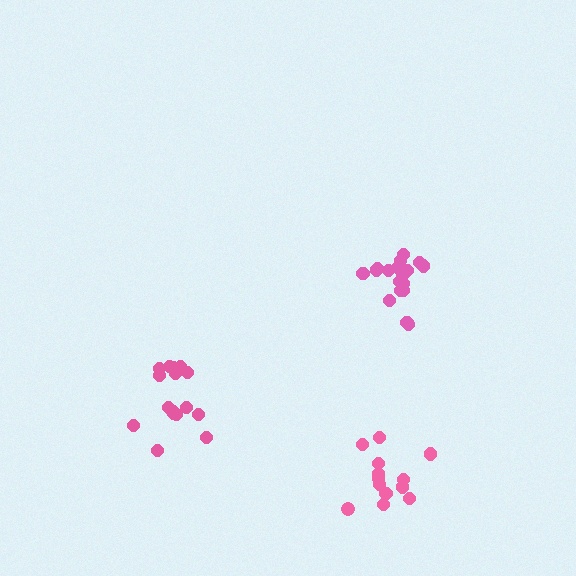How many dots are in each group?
Group 1: 17 dots, Group 2: 13 dots, Group 3: 18 dots (48 total).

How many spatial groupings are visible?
There are 3 spatial groupings.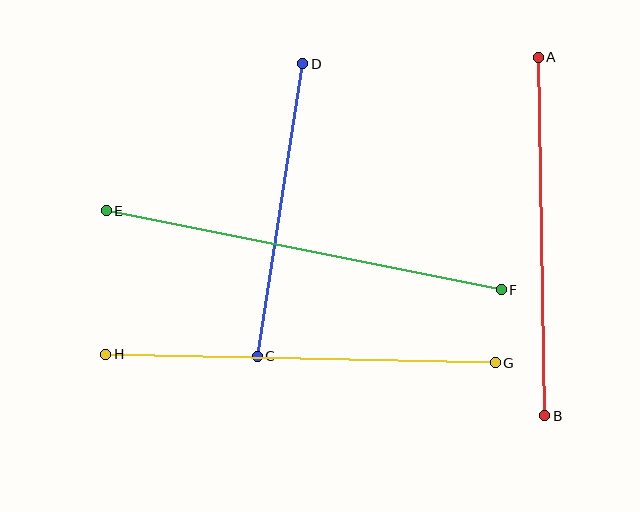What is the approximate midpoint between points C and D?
The midpoint is at approximately (280, 210) pixels.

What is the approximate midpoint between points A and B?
The midpoint is at approximately (542, 237) pixels.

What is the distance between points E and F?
The distance is approximately 403 pixels.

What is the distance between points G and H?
The distance is approximately 389 pixels.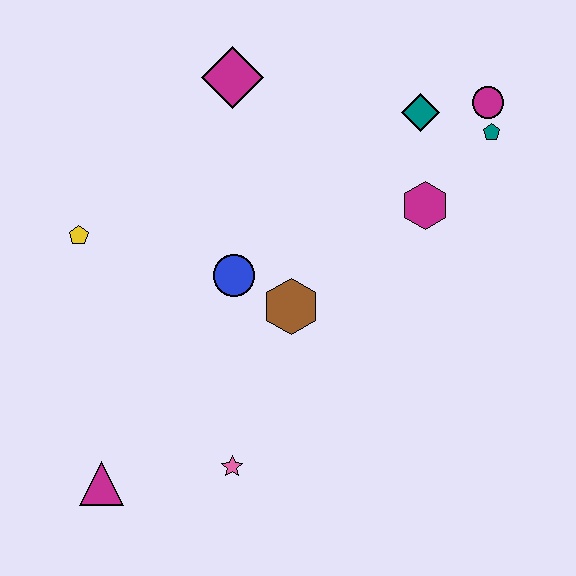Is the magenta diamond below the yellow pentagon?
No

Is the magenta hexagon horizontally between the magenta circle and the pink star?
Yes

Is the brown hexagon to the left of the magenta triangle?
No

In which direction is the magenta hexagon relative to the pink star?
The magenta hexagon is above the pink star.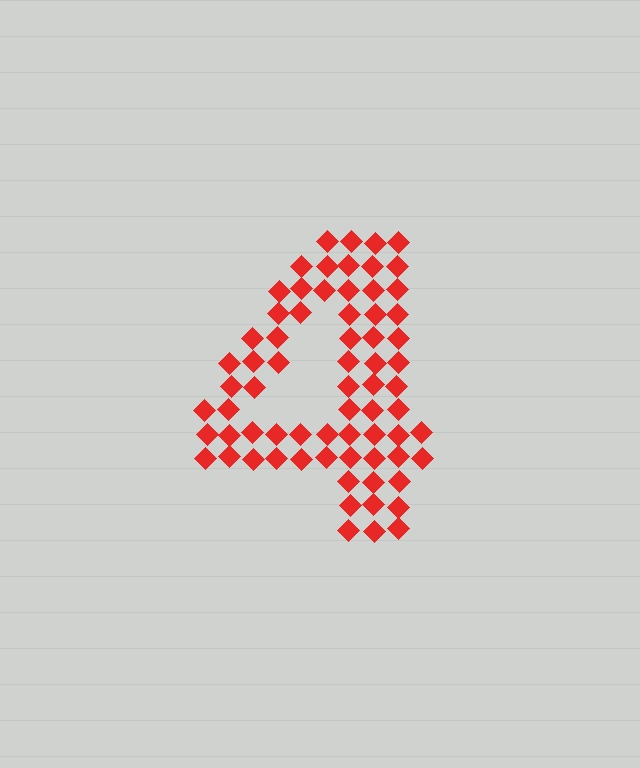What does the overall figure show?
The overall figure shows the digit 4.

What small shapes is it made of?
It is made of small diamonds.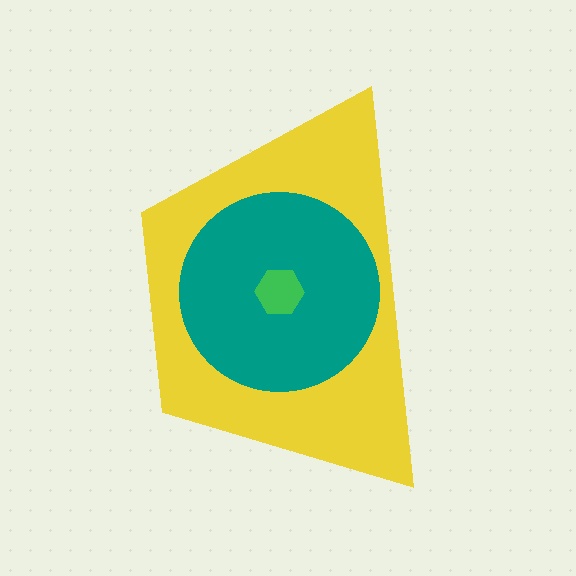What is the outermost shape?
The yellow trapezoid.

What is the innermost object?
The green hexagon.